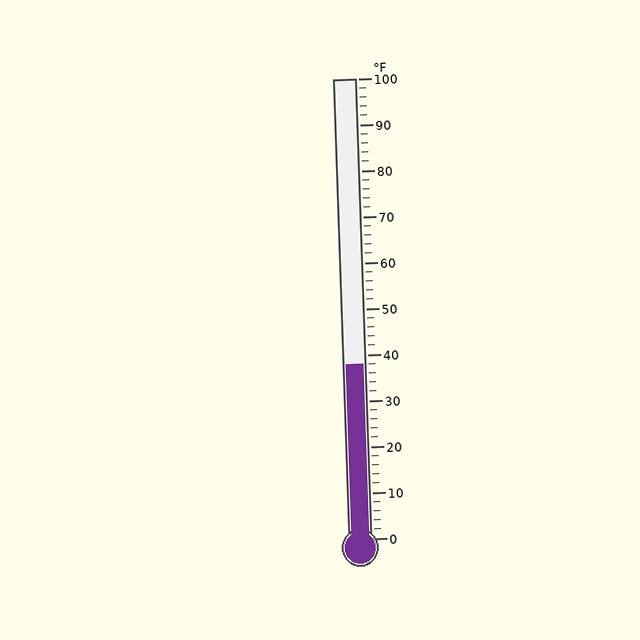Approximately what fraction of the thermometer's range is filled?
The thermometer is filled to approximately 40% of its range.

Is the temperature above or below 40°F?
The temperature is below 40°F.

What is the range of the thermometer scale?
The thermometer scale ranges from 0°F to 100°F.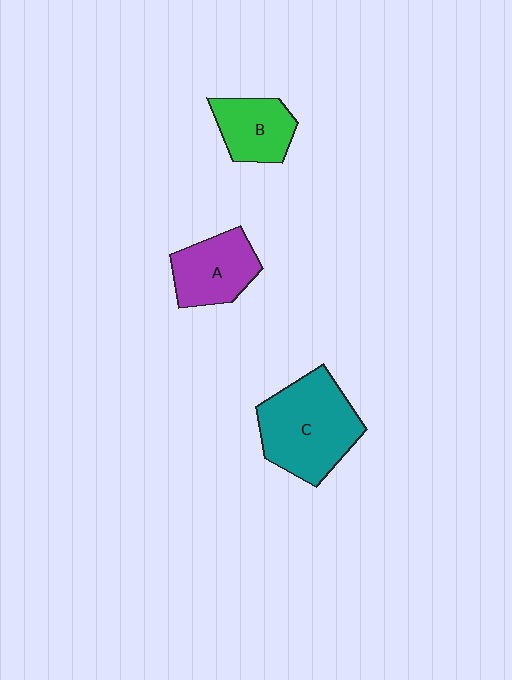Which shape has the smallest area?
Shape B (green).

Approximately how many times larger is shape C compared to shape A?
Approximately 1.6 times.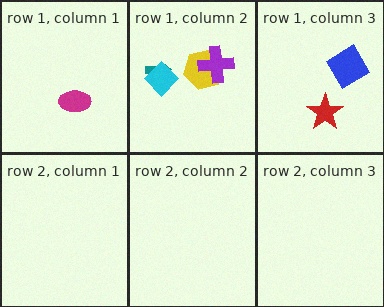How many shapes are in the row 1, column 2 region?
4.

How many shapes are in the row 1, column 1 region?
1.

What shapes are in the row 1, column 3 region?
The red star, the blue diamond.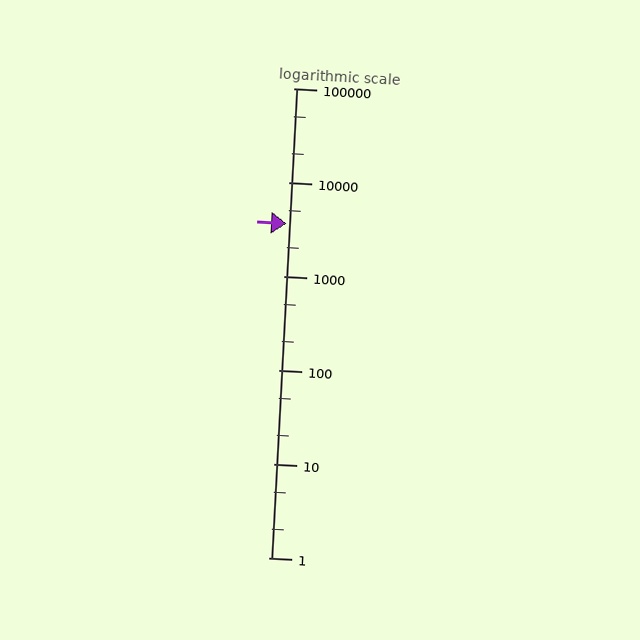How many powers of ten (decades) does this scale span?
The scale spans 5 decades, from 1 to 100000.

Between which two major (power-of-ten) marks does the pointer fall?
The pointer is between 1000 and 10000.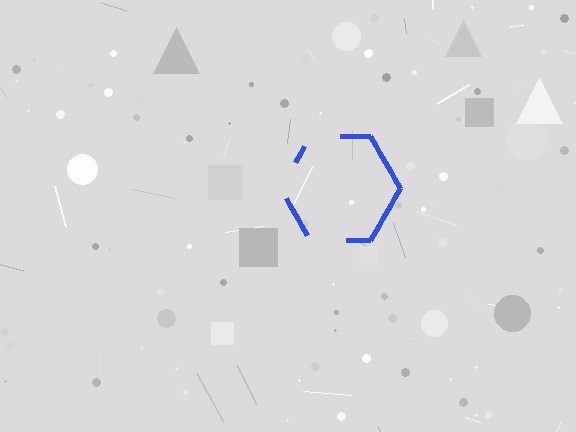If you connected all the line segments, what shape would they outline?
They would outline a hexagon.